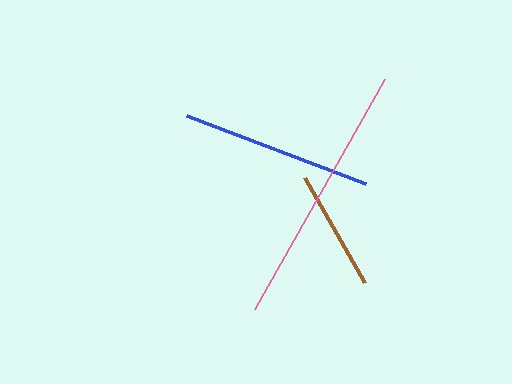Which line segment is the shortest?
The brown line is the shortest at approximately 121 pixels.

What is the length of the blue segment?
The blue segment is approximately 192 pixels long.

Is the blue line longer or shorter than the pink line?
The pink line is longer than the blue line.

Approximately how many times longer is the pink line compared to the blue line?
The pink line is approximately 1.4 times the length of the blue line.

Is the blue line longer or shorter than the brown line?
The blue line is longer than the brown line.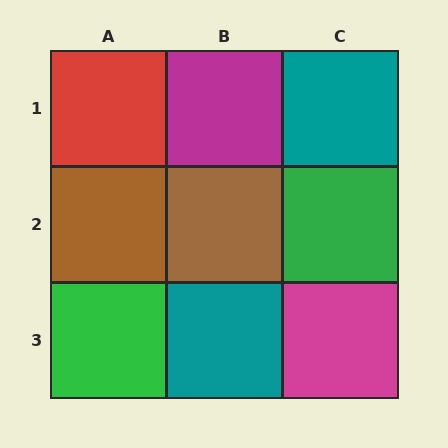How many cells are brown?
2 cells are brown.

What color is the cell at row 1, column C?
Teal.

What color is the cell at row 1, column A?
Red.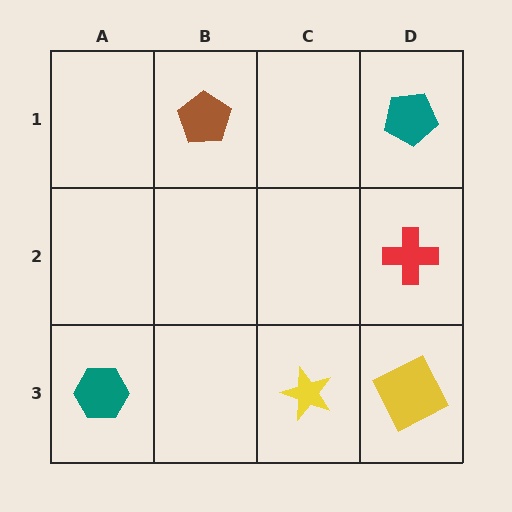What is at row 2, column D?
A red cross.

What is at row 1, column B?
A brown pentagon.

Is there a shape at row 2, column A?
No, that cell is empty.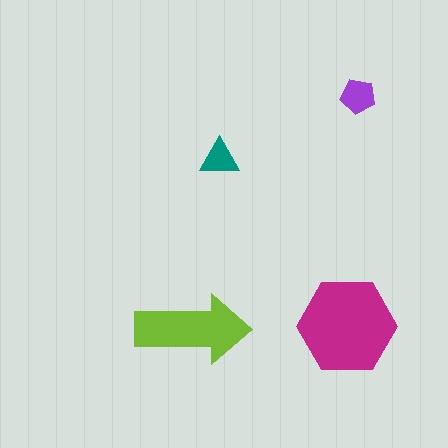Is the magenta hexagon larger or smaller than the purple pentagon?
Larger.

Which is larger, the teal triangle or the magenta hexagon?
The magenta hexagon.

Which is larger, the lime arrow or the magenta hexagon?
The magenta hexagon.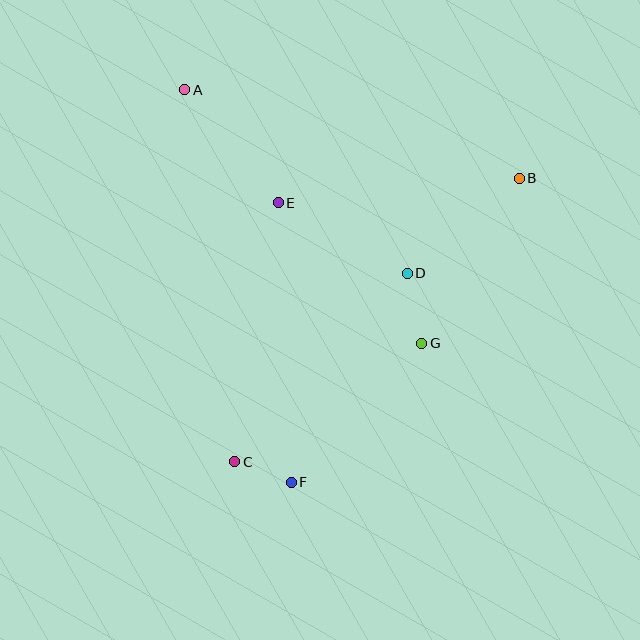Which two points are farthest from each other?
Points A and F are farthest from each other.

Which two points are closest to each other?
Points C and F are closest to each other.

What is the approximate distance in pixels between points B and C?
The distance between B and C is approximately 401 pixels.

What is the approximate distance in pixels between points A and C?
The distance between A and C is approximately 376 pixels.